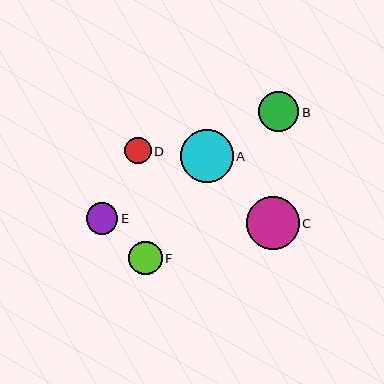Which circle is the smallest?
Circle D is the smallest with a size of approximately 26 pixels.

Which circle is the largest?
Circle C is the largest with a size of approximately 53 pixels.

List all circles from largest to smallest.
From largest to smallest: C, A, B, F, E, D.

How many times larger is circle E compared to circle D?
Circle E is approximately 1.2 times the size of circle D.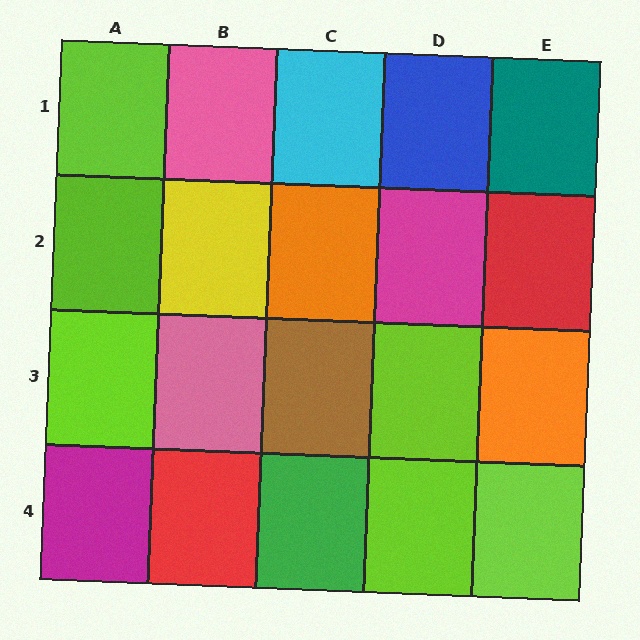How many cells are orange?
2 cells are orange.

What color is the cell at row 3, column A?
Lime.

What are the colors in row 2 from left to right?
Lime, yellow, orange, magenta, red.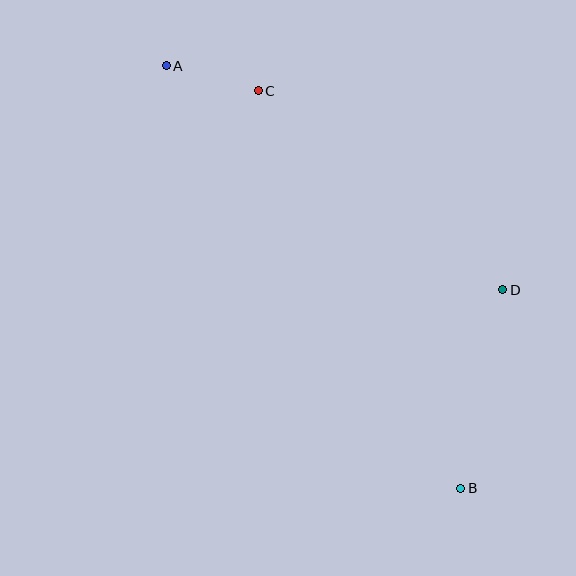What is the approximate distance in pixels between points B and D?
The distance between B and D is approximately 203 pixels.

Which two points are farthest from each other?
Points A and B are farthest from each other.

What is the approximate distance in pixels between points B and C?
The distance between B and C is approximately 446 pixels.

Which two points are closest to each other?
Points A and C are closest to each other.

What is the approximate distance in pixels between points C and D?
The distance between C and D is approximately 316 pixels.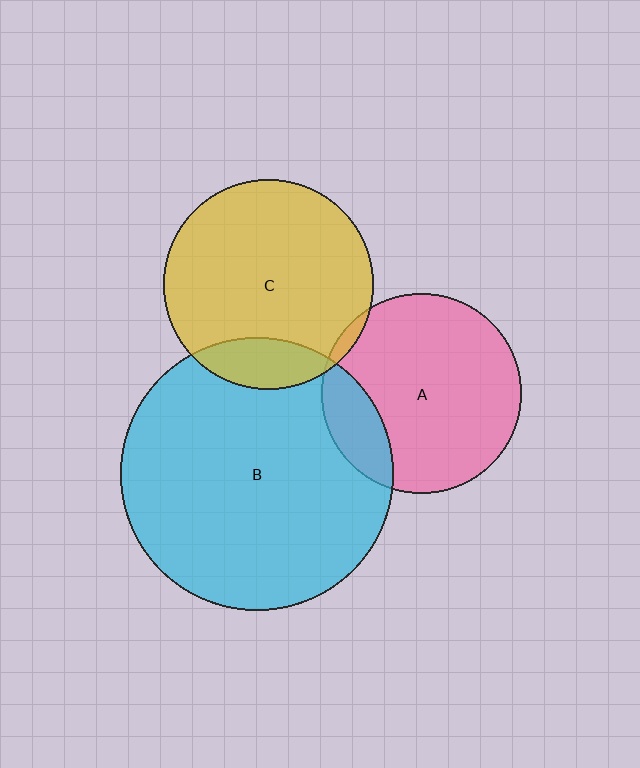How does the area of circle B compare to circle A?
Approximately 1.9 times.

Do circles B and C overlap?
Yes.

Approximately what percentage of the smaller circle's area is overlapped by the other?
Approximately 15%.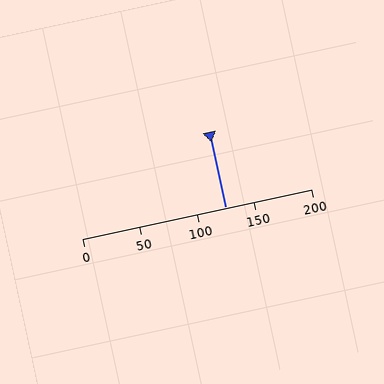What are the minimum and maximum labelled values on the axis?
The axis runs from 0 to 200.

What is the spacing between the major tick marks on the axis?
The major ticks are spaced 50 apart.